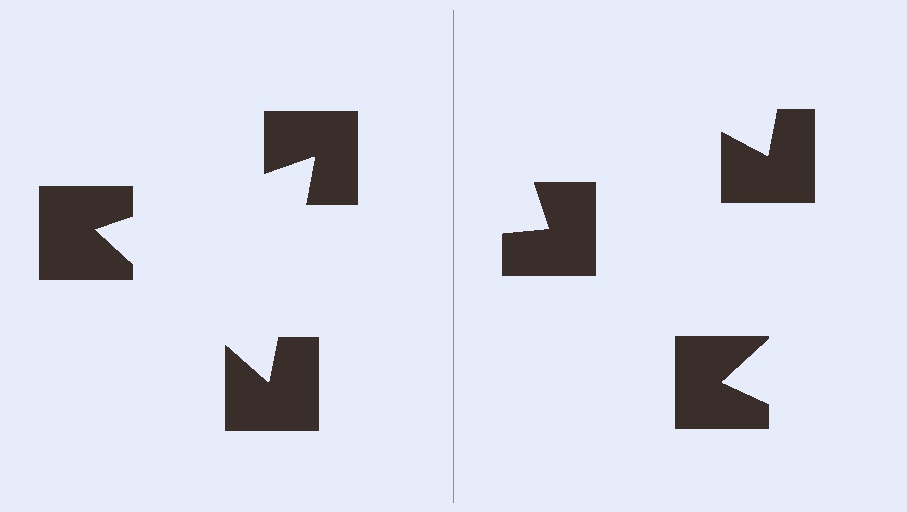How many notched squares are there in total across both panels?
6 — 3 on each side.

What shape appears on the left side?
An illusory triangle.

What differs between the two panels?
The notched squares are positioned identically on both sides; only the wedge orientations differ. On the left they align to a triangle; on the right they are misaligned.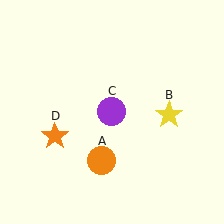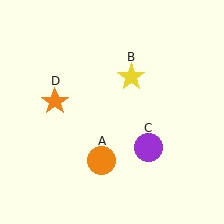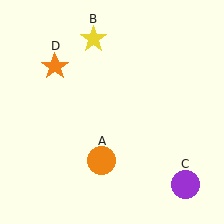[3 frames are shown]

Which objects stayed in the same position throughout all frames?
Orange circle (object A) remained stationary.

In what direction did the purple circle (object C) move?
The purple circle (object C) moved down and to the right.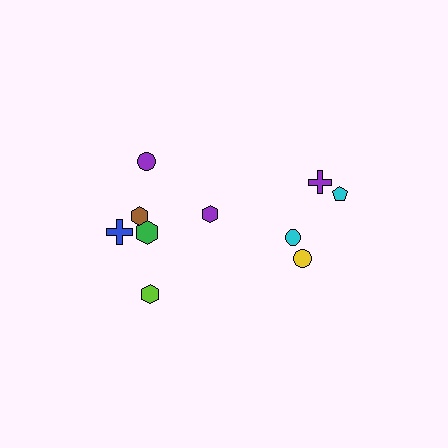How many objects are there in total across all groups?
There are 10 objects.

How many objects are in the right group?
There are 4 objects.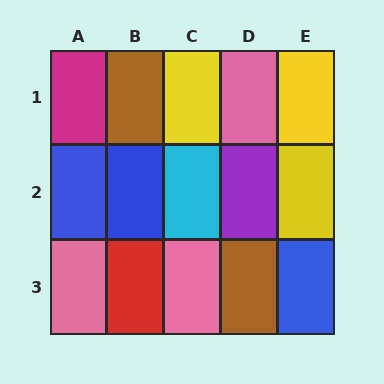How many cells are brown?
2 cells are brown.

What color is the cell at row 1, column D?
Pink.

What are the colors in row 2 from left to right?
Blue, blue, cyan, purple, yellow.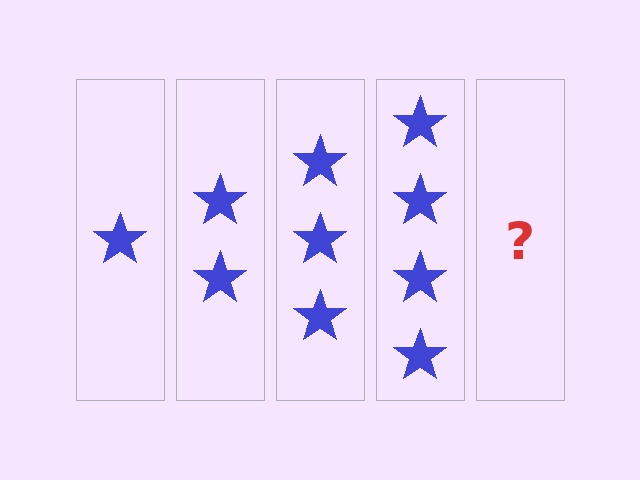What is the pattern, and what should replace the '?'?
The pattern is that each step adds one more star. The '?' should be 5 stars.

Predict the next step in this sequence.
The next step is 5 stars.